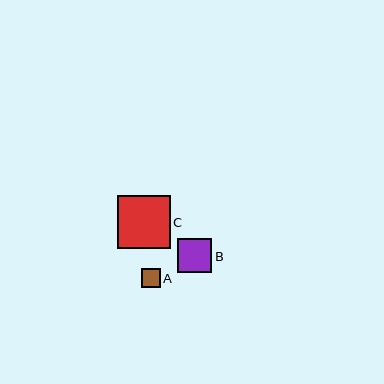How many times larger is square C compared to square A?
Square C is approximately 2.7 times the size of square A.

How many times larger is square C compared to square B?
Square C is approximately 1.6 times the size of square B.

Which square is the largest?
Square C is the largest with a size of approximately 52 pixels.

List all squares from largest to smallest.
From largest to smallest: C, B, A.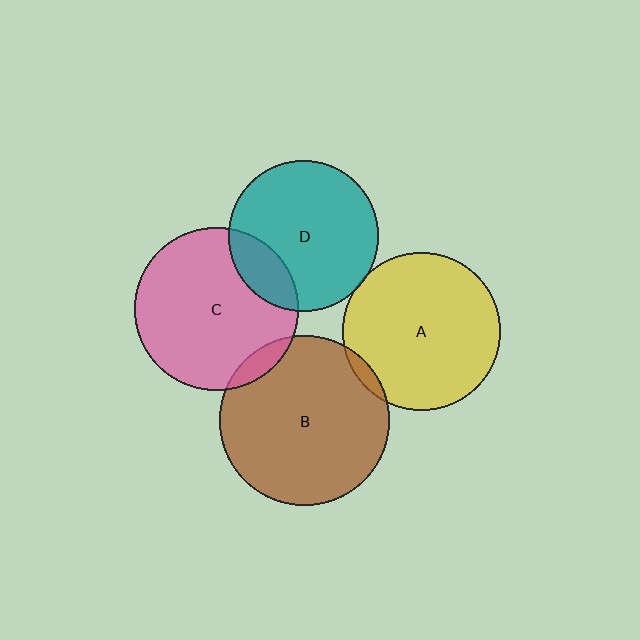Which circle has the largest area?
Circle B (brown).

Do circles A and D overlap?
Yes.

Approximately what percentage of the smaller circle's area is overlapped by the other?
Approximately 5%.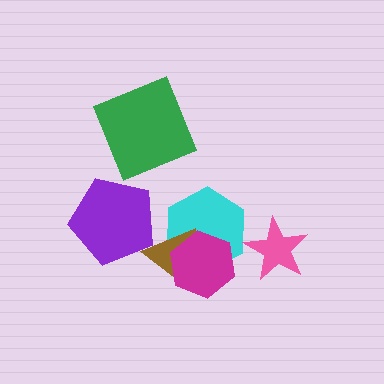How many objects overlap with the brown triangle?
3 objects overlap with the brown triangle.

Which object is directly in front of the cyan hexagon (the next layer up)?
The brown triangle is directly in front of the cyan hexagon.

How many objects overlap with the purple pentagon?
1 object overlaps with the purple pentagon.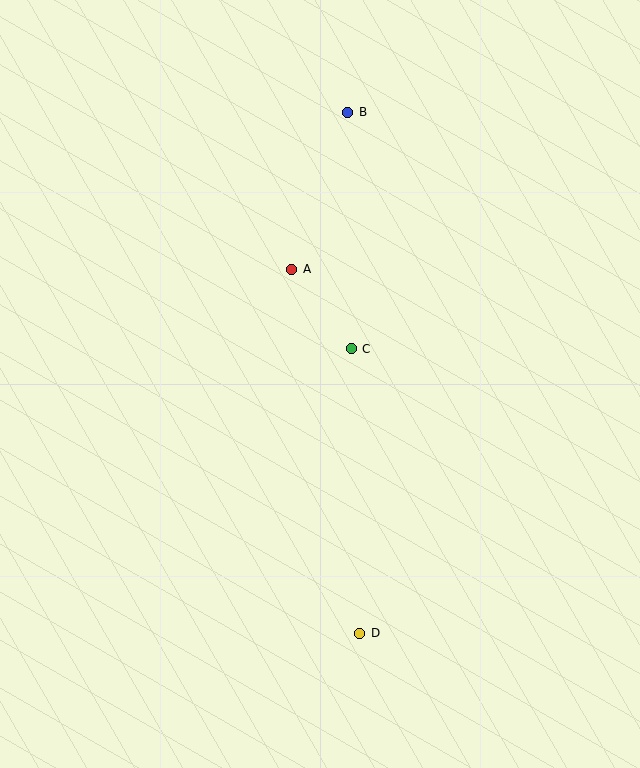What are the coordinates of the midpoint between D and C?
The midpoint between D and C is at (355, 491).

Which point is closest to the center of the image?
Point C at (351, 349) is closest to the center.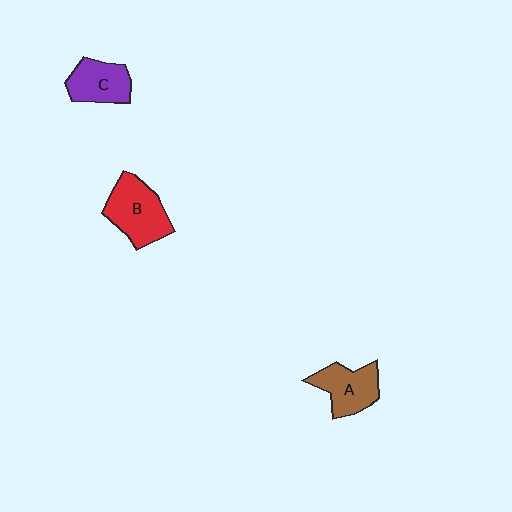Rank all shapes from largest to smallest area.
From largest to smallest: B (red), A (brown), C (purple).